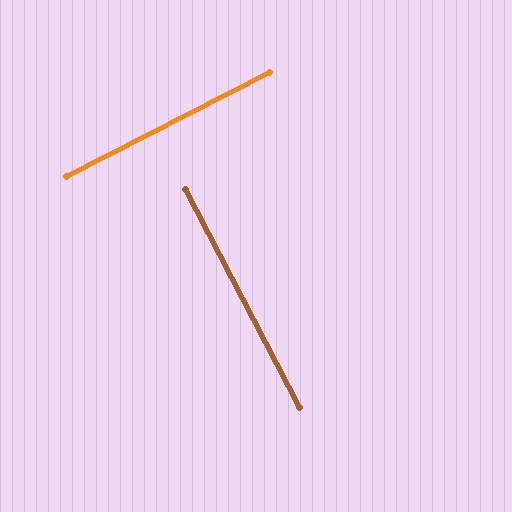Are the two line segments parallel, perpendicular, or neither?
Perpendicular — they meet at approximately 89°.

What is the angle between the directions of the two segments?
Approximately 89 degrees.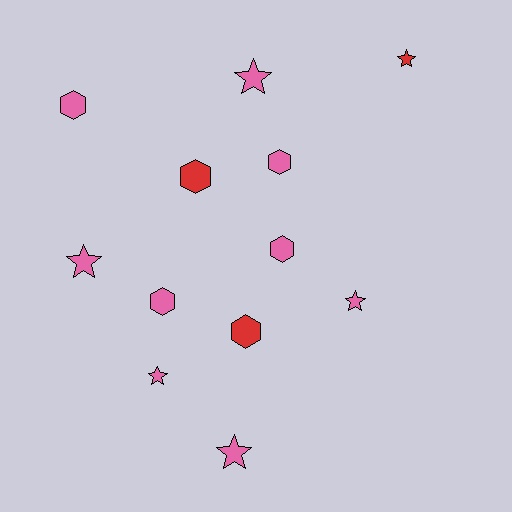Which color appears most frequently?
Pink, with 9 objects.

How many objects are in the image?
There are 12 objects.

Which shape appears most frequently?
Hexagon, with 6 objects.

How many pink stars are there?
There are 5 pink stars.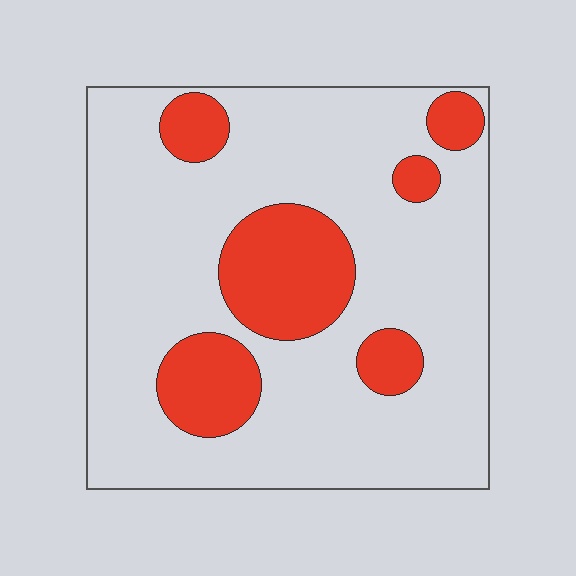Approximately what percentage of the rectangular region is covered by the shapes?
Approximately 20%.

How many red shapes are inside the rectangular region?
6.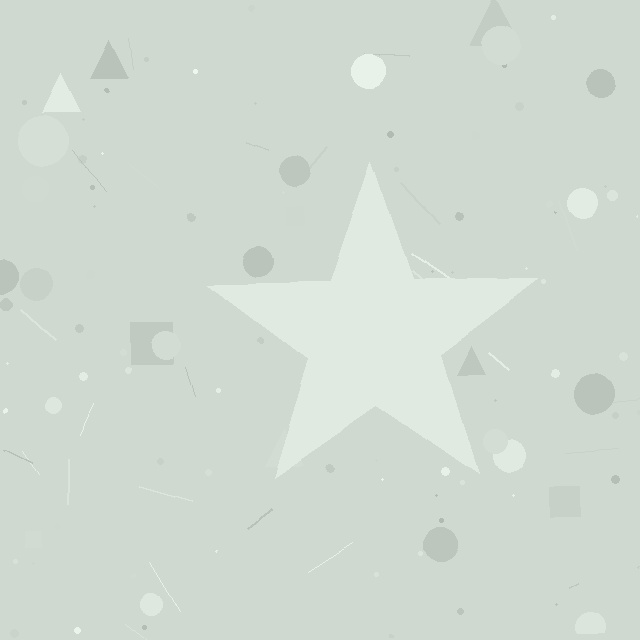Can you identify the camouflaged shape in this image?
The camouflaged shape is a star.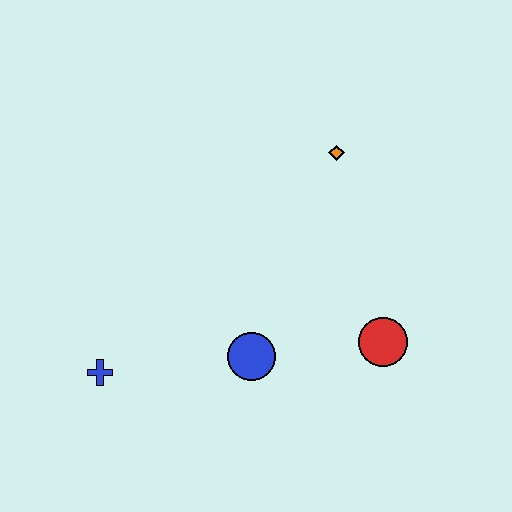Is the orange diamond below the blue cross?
No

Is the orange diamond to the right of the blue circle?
Yes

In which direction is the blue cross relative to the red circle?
The blue cross is to the left of the red circle.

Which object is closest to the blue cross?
The blue circle is closest to the blue cross.